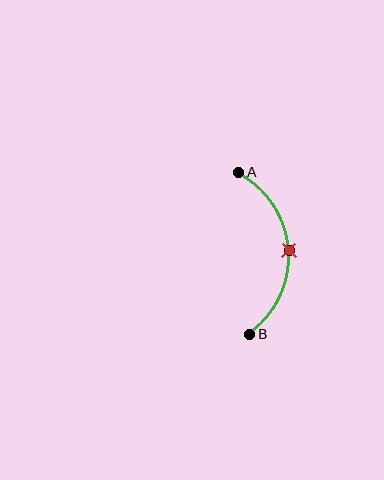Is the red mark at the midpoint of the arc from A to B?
Yes. The red mark lies on the arc at equal arc-length from both A and B — it is the arc midpoint.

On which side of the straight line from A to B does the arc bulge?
The arc bulges to the right of the straight line connecting A and B.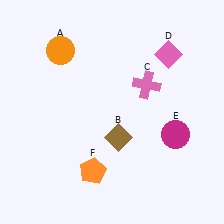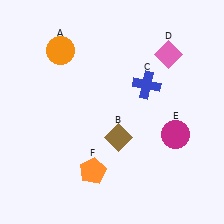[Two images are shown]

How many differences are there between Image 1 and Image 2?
There is 1 difference between the two images.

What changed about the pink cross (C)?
In Image 1, C is pink. In Image 2, it changed to blue.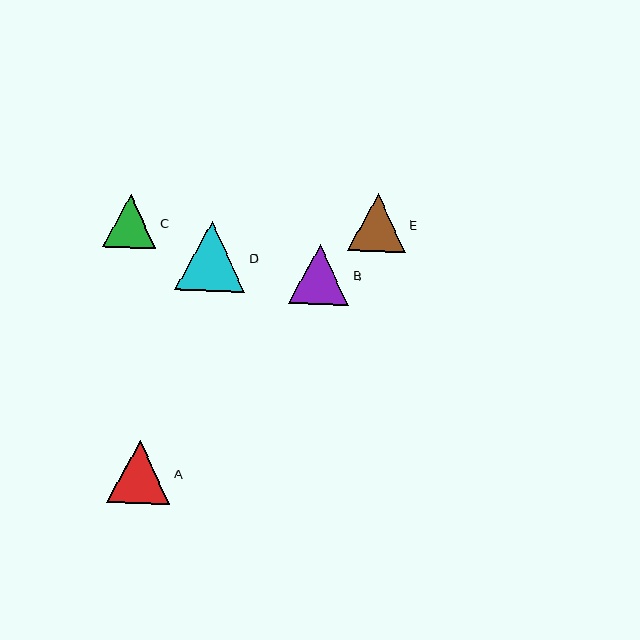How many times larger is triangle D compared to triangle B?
Triangle D is approximately 1.2 times the size of triangle B.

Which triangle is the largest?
Triangle D is the largest with a size of approximately 70 pixels.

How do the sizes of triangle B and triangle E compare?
Triangle B and triangle E are approximately the same size.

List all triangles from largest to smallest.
From largest to smallest: D, A, B, E, C.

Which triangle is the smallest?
Triangle C is the smallest with a size of approximately 54 pixels.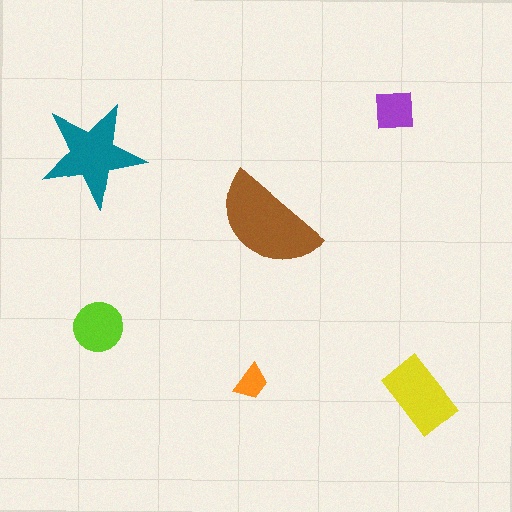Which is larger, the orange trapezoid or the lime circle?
The lime circle.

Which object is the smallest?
The orange trapezoid.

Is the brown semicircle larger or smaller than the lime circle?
Larger.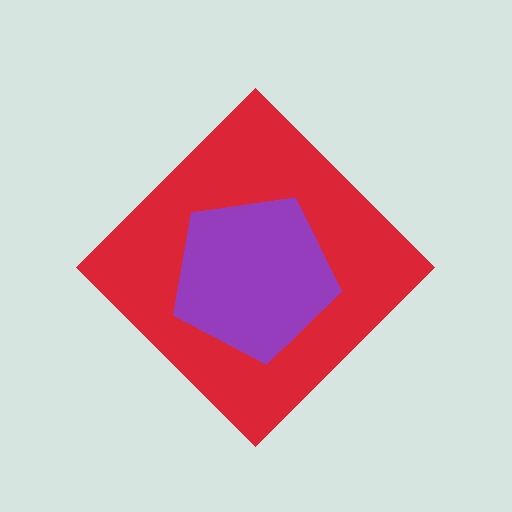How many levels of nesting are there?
2.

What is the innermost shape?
The purple pentagon.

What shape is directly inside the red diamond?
The purple pentagon.